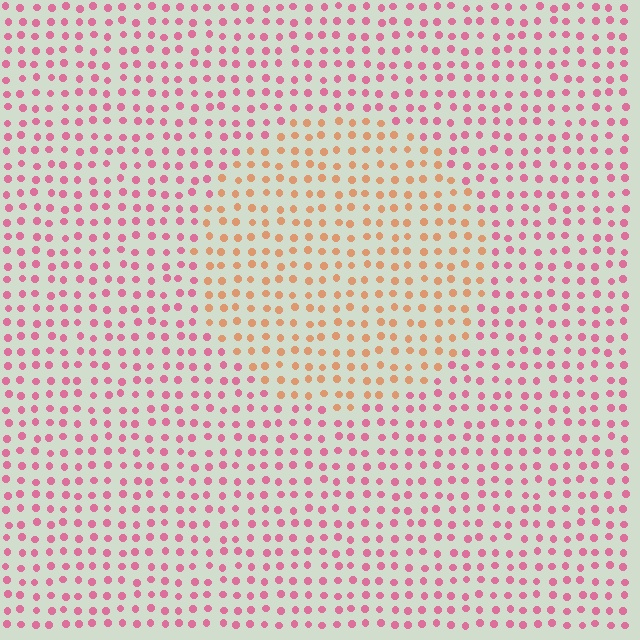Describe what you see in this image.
The image is filled with small pink elements in a uniform arrangement. A circle-shaped region is visible where the elements are tinted to a slightly different hue, forming a subtle color boundary.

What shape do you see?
I see a circle.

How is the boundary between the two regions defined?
The boundary is defined purely by a slight shift in hue (about 47 degrees). Spacing, size, and orientation are identical on both sides.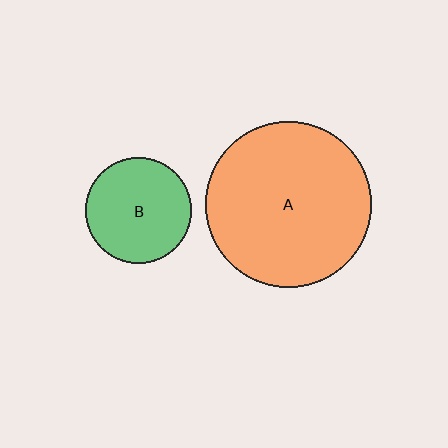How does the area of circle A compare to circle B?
Approximately 2.5 times.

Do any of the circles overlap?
No, none of the circles overlap.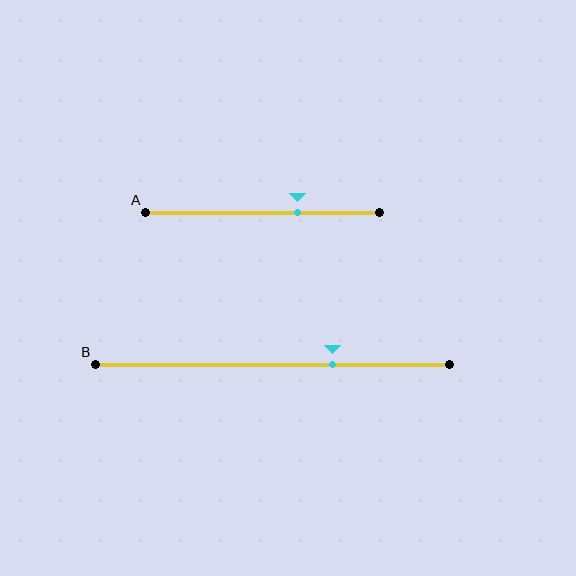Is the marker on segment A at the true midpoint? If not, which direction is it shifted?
No, the marker on segment A is shifted to the right by about 15% of the segment length.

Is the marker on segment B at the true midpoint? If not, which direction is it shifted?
No, the marker on segment B is shifted to the right by about 17% of the segment length.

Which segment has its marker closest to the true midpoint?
Segment A has its marker closest to the true midpoint.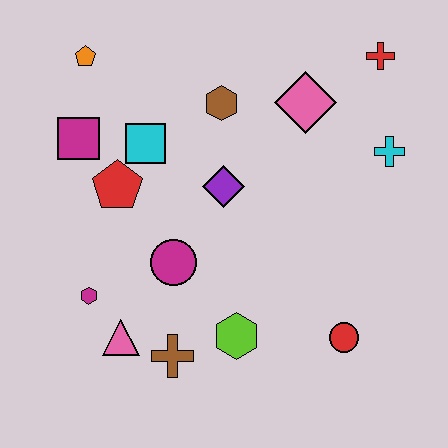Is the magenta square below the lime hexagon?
No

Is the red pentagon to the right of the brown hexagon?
No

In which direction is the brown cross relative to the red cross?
The brown cross is below the red cross.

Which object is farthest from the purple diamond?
The red cross is farthest from the purple diamond.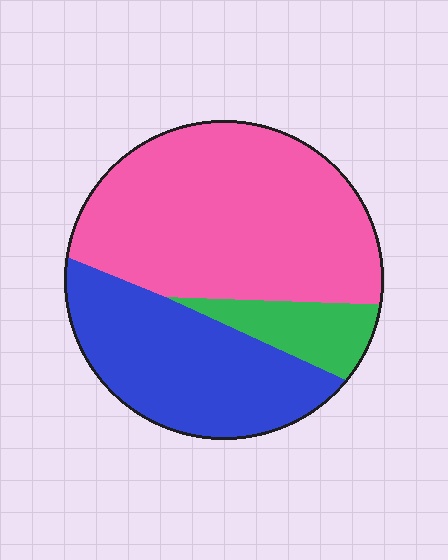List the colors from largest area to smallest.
From largest to smallest: pink, blue, green.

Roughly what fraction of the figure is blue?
Blue covers about 35% of the figure.